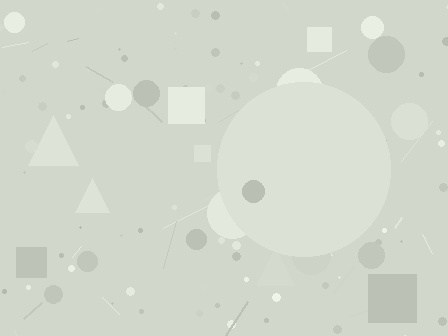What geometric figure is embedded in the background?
A circle is embedded in the background.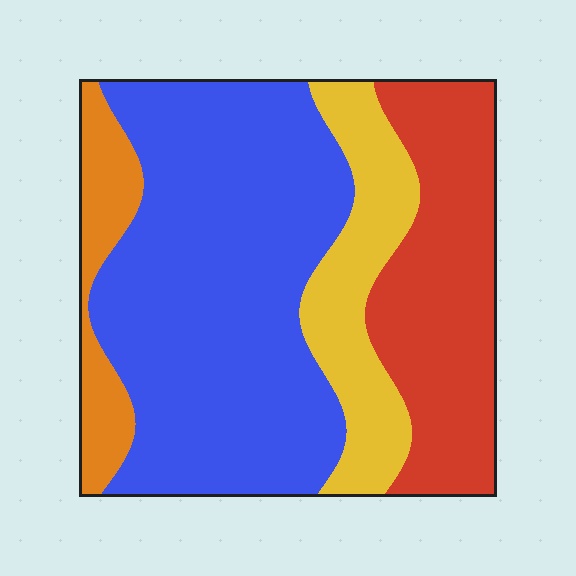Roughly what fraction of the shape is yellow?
Yellow takes up about one sixth (1/6) of the shape.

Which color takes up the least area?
Orange, at roughly 10%.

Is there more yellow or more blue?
Blue.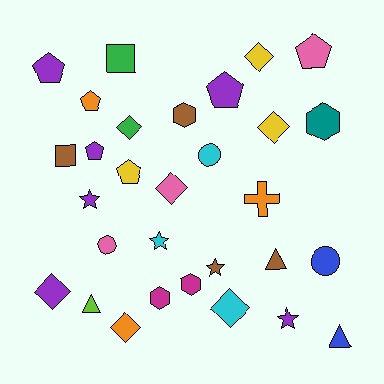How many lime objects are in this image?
There is 1 lime object.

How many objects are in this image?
There are 30 objects.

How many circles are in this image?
There are 3 circles.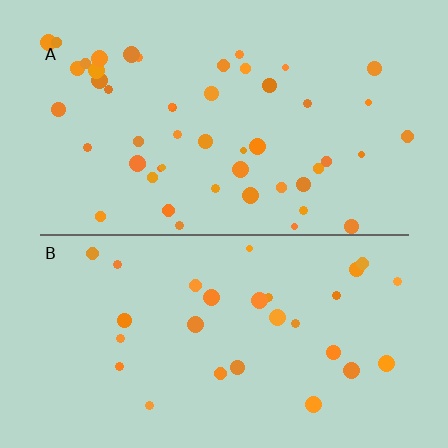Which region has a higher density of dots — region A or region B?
A (the top).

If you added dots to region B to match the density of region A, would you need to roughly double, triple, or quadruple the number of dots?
Approximately double.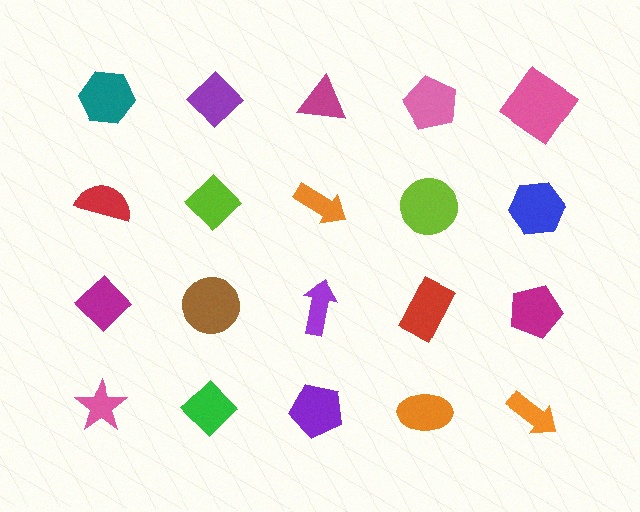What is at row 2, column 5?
A blue hexagon.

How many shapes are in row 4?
5 shapes.